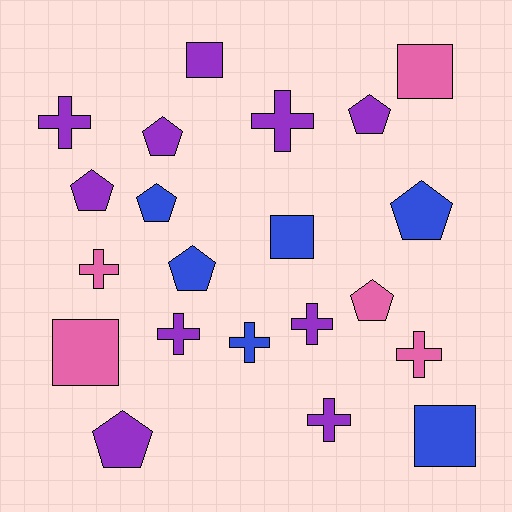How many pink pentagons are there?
There is 1 pink pentagon.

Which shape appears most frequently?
Cross, with 8 objects.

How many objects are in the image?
There are 21 objects.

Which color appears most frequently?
Purple, with 10 objects.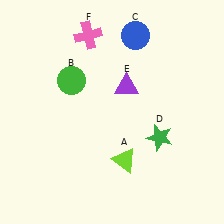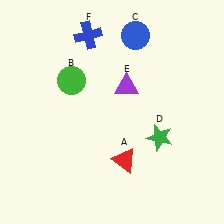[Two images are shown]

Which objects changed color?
A changed from lime to red. F changed from pink to blue.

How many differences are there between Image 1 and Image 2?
There are 2 differences between the two images.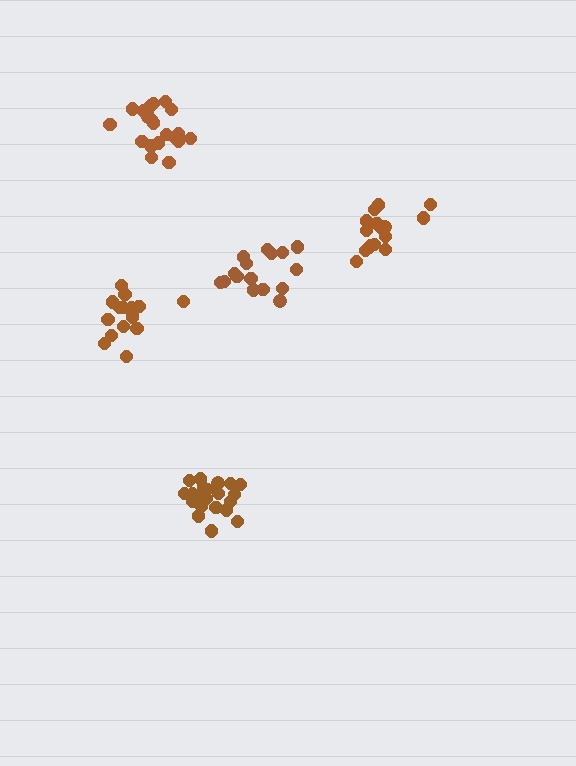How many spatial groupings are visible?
There are 5 spatial groupings.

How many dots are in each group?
Group 1: 16 dots, Group 2: 16 dots, Group 3: 16 dots, Group 4: 21 dots, Group 5: 21 dots (90 total).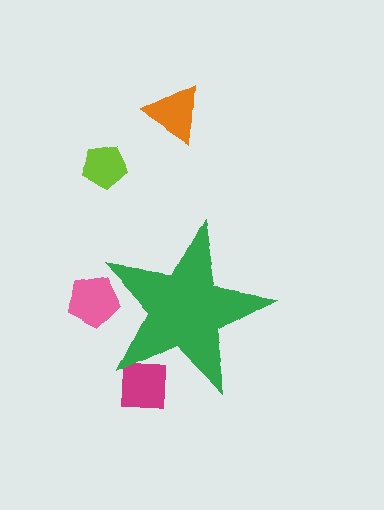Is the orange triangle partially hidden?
No, the orange triangle is fully visible.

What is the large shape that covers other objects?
A green star.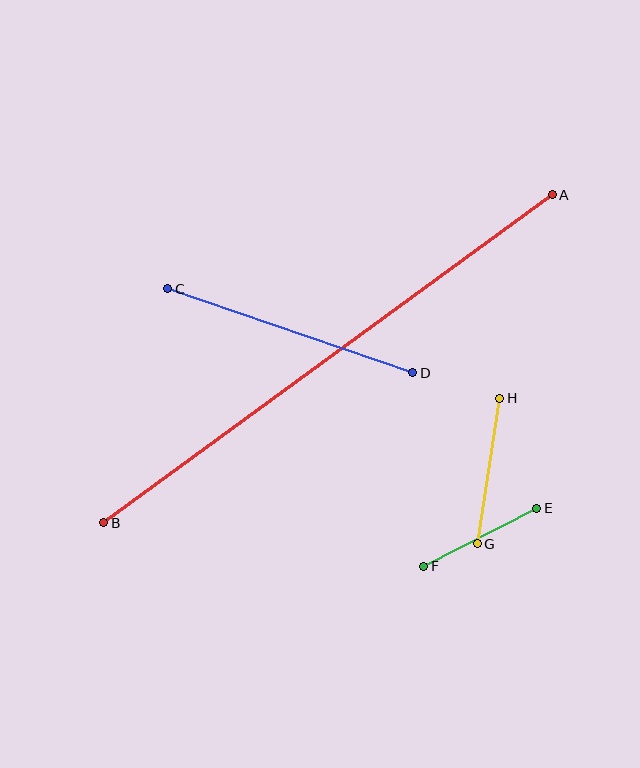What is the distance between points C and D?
The distance is approximately 259 pixels.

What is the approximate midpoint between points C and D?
The midpoint is at approximately (290, 331) pixels.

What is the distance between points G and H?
The distance is approximately 147 pixels.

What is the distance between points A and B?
The distance is approximately 555 pixels.